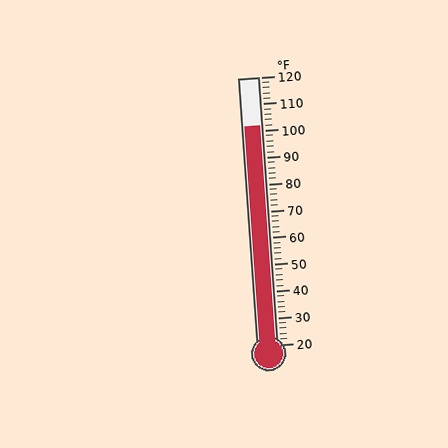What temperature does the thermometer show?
The thermometer shows approximately 102°F.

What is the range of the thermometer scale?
The thermometer scale ranges from 20°F to 120°F.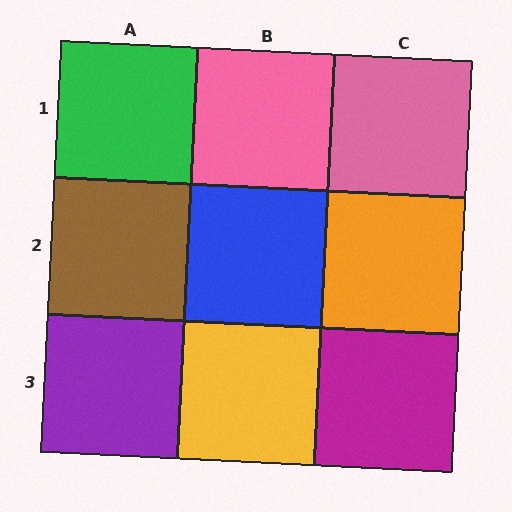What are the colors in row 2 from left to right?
Brown, blue, orange.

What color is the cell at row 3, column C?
Magenta.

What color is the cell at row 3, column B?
Yellow.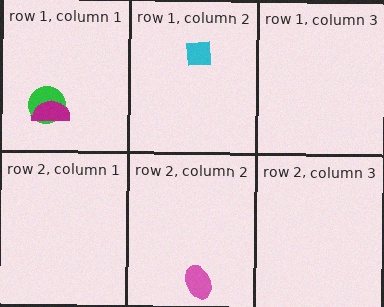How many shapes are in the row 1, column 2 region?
1.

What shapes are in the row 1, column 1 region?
The green circle, the magenta semicircle.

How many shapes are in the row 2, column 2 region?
1.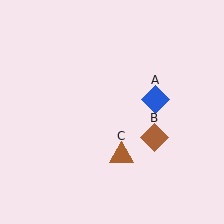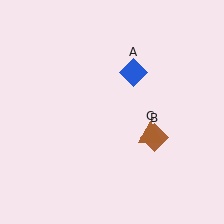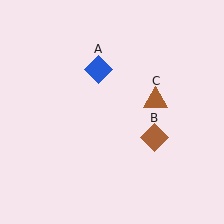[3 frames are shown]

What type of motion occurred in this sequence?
The blue diamond (object A), brown triangle (object C) rotated counterclockwise around the center of the scene.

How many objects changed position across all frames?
2 objects changed position: blue diamond (object A), brown triangle (object C).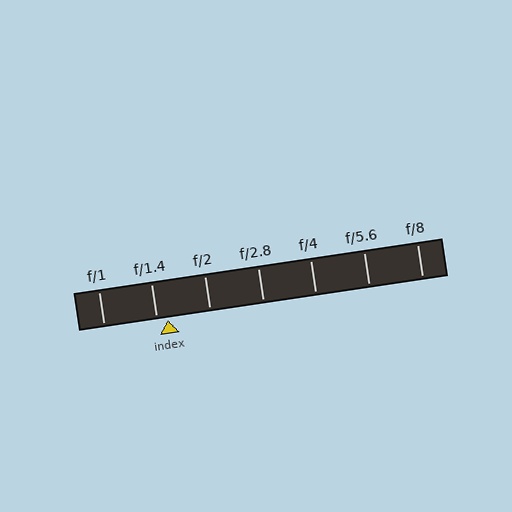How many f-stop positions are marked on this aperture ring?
There are 7 f-stop positions marked.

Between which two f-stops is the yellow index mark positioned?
The index mark is between f/1.4 and f/2.